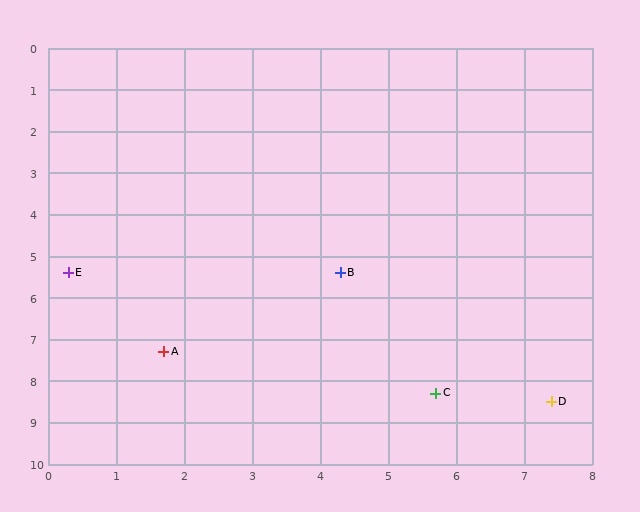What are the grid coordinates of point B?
Point B is at approximately (4.3, 5.4).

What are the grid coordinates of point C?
Point C is at approximately (5.7, 8.3).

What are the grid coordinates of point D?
Point D is at approximately (7.4, 8.5).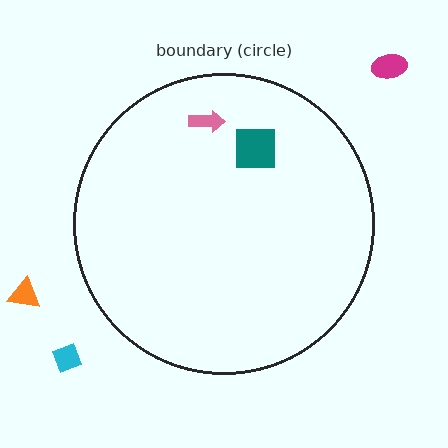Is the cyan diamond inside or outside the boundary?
Outside.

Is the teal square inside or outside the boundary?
Inside.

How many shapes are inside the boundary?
2 inside, 3 outside.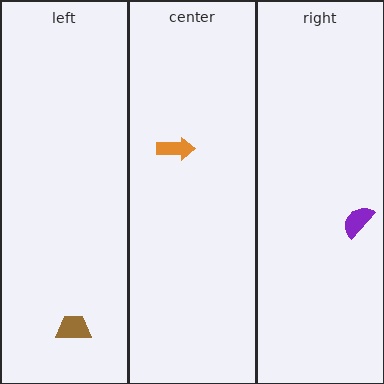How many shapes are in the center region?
1.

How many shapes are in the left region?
1.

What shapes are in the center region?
The orange arrow.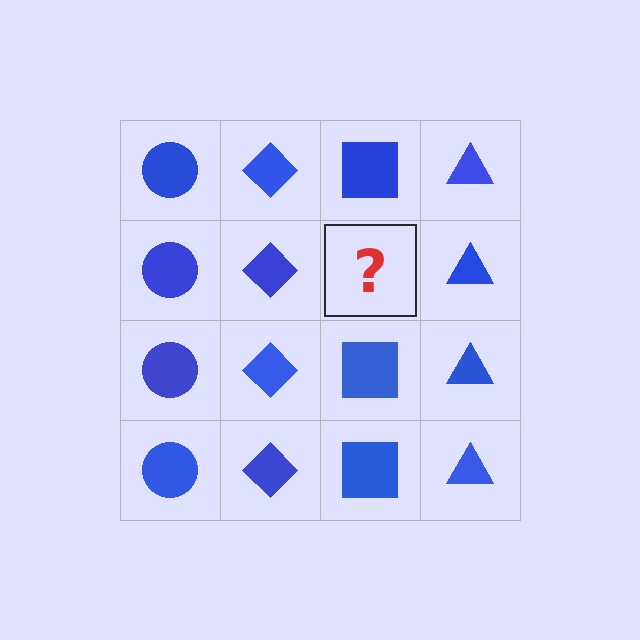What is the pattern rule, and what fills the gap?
The rule is that each column has a consistent shape. The gap should be filled with a blue square.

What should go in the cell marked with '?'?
The missing cell should contain a blue square.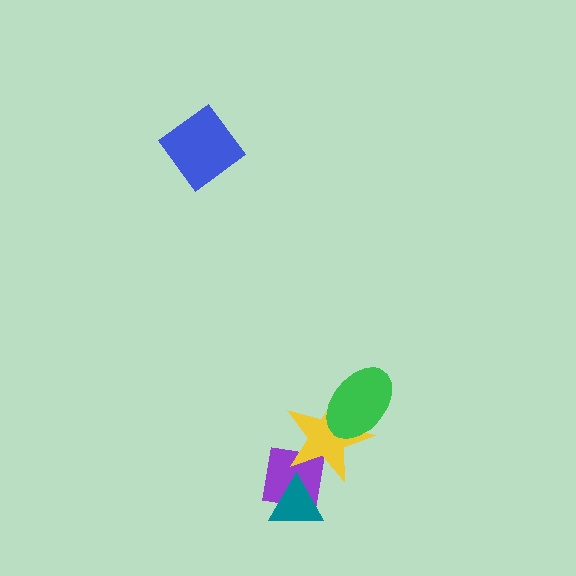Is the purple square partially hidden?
Yes, it is partially covered by another shape.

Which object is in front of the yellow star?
The green ellipse is in front of the yellow star.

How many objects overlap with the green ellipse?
1 object overlaps with the green ellipse.